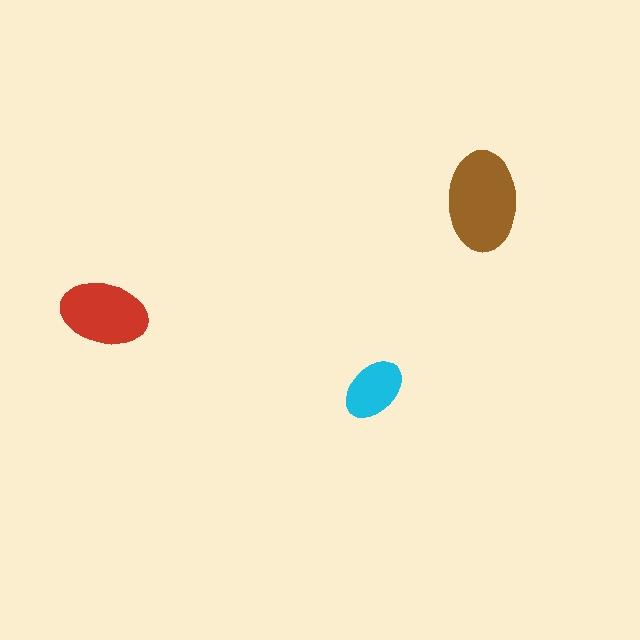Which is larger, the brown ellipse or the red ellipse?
The brown one.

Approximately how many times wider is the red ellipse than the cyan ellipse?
About 1.5 times wider.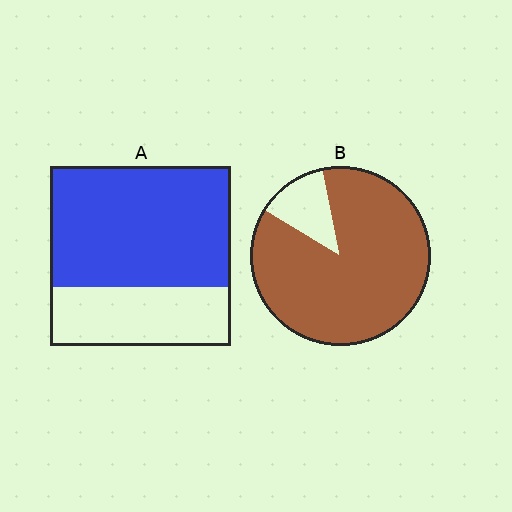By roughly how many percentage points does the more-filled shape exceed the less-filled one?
By roughly 20 percentage points (B over A).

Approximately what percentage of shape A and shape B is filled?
A is approximately 65% and B is approximately 85%.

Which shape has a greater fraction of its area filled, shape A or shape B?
Shape B.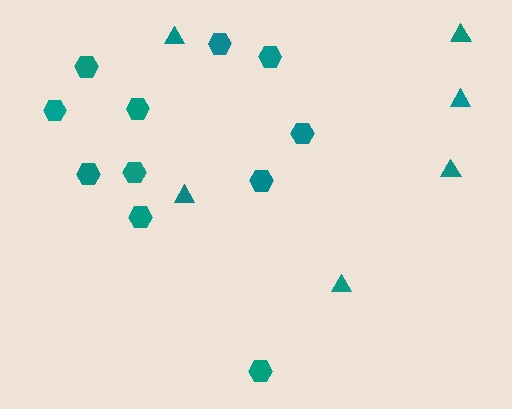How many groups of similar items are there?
There are 2 groups: one group of triangles (6) and one group of hexagons (11).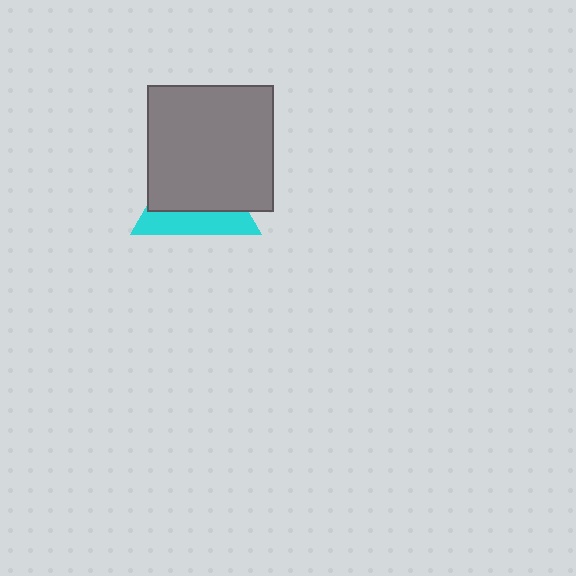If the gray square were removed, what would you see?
You would see the complete cyan triangle.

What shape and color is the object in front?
The object in front is a gray square.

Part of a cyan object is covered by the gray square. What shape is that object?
It is a triangle.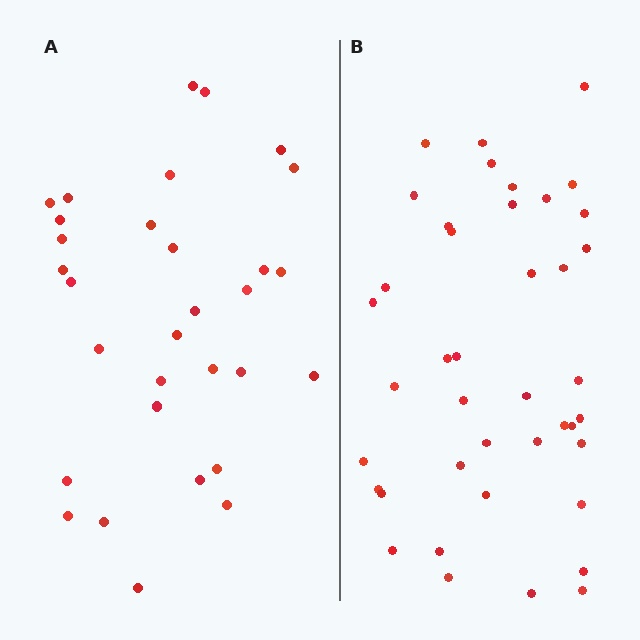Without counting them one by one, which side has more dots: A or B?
Region B (the right region) has more dots.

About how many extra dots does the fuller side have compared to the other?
Region B has roughly 10 or so more dots than region A.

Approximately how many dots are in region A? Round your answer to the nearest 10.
About 30 dots. (The exact count is 31, which rounds to 30.)